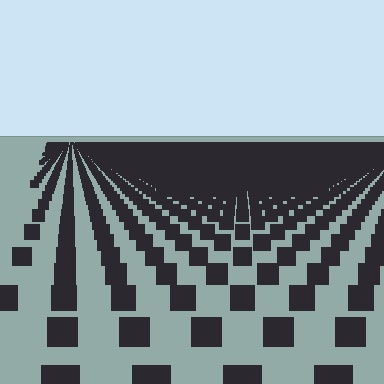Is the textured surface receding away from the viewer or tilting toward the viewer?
The surface is receding away from the viewer. Texture elements get smaller and denser toward the top.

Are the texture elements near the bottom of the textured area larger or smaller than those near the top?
Larger. Near the bottom, elements are closer to the viewer and appear at a bigger on-screen size.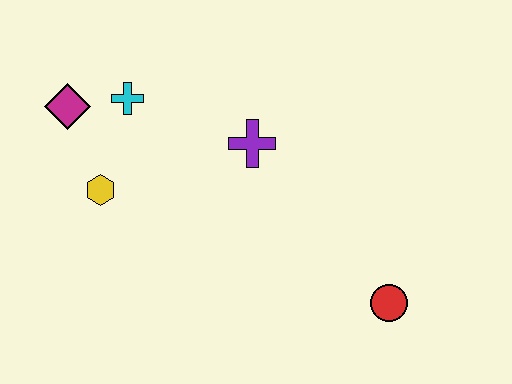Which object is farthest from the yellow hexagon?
The red circle is farthest from the yellow hexagon.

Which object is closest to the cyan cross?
The magenta diamond is closest to the cyan cross.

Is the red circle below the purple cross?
Yes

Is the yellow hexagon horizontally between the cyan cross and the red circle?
No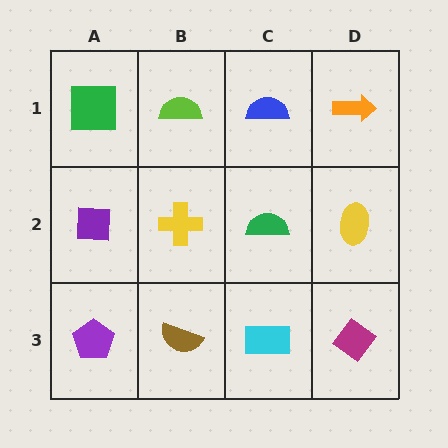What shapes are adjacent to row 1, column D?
A yellow ellipse (row 2, column D), a blue semicircle (row 1, column C).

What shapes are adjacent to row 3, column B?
A yellow cross (row 2, column B), a purple pentagon (row 3, column A), a cyan rectangle (row 3, column C).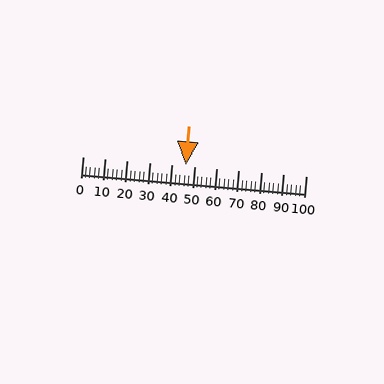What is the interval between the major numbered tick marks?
The major tick marks are spaced 10 units apart.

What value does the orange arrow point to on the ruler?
The orange arrow points to approximately 46.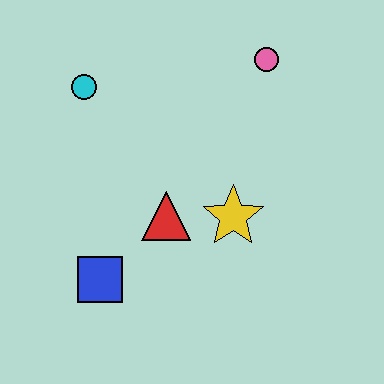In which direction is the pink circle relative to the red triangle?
The pink circle is above the red triangle.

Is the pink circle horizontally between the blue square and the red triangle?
No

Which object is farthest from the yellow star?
The cyan circle is farthest from the yellow star.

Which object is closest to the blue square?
The red triangle is closest to the blue square.